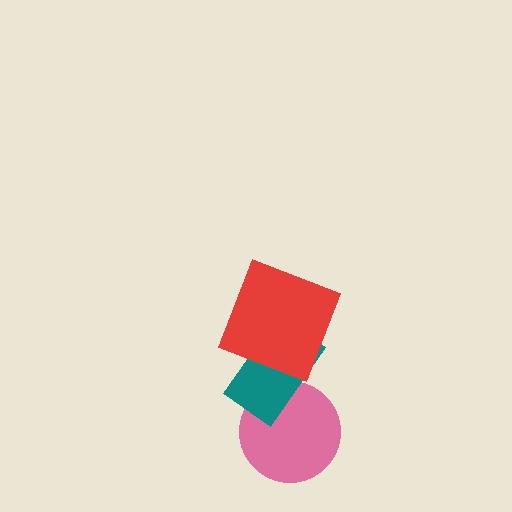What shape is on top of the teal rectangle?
The red square is on top of the teal rectangle.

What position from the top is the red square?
The red square is 1st from the top.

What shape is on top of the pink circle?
The teal rectangle is on top of the pink circle.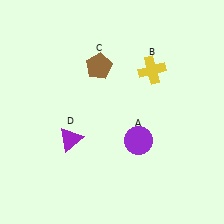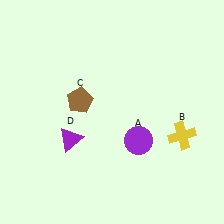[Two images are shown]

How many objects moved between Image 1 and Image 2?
2 objects moved between the two images.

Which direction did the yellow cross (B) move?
The yellow cross (B) moved down.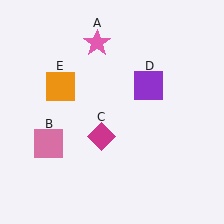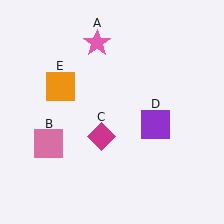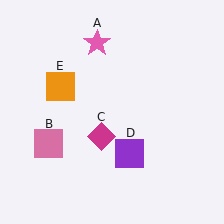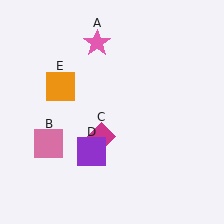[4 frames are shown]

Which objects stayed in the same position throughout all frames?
Pink star (object A) and pink square (object B) and magenta diamond (object C) and orange square (object E) remained stationary.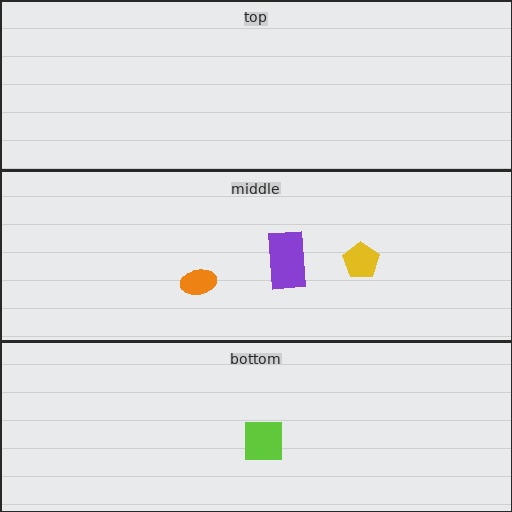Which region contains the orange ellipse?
The middle region.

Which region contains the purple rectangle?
The middle region.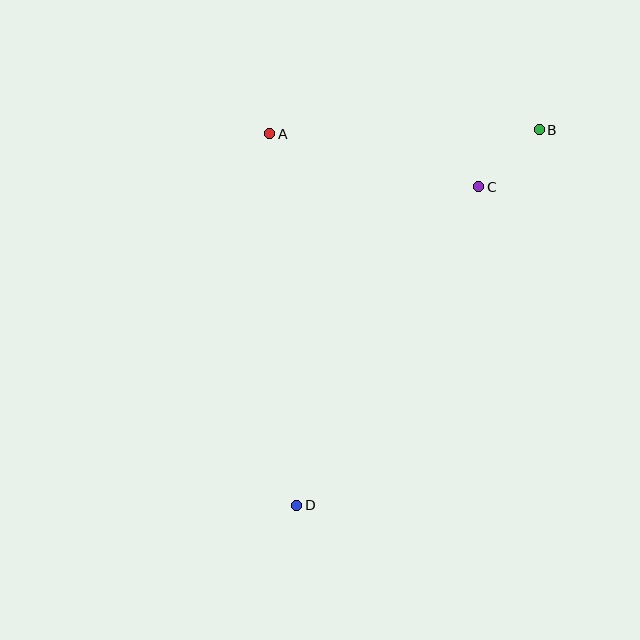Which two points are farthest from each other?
Points B and D are farthest from each other.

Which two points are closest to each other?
Points B and C are closest to each other.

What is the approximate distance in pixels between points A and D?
The distance between A and D is approximately 372 pixels.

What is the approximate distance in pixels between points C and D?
The distance between C and D is approximately 367 pixels.